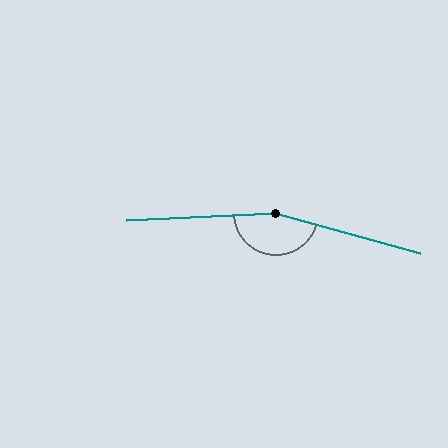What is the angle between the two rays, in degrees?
Approximately 161 degrees.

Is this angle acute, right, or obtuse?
It is obtuse.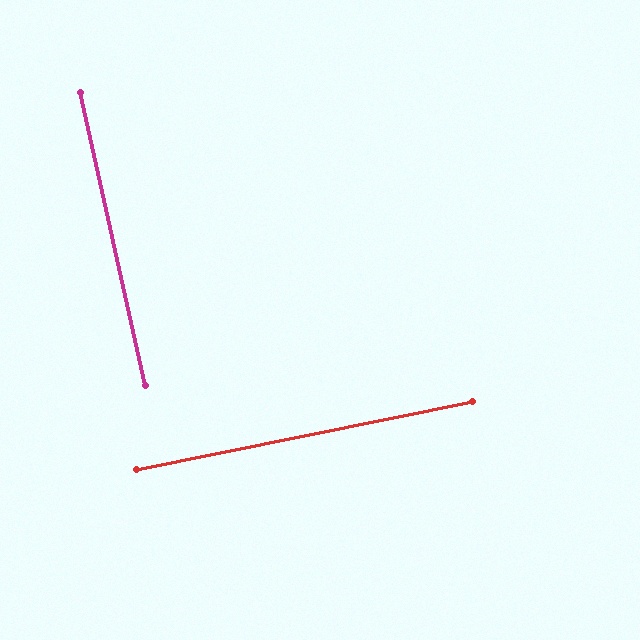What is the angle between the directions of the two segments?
Approximately 89 degrees.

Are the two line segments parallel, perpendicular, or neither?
Perpendicular — they meet at approximately 89°.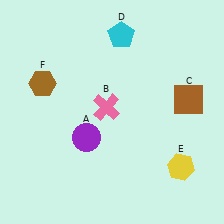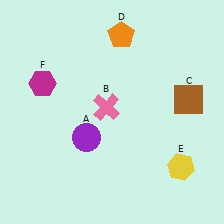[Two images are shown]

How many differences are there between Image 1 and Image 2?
There are 2 differences between the two images.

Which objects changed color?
D changed from cyan to orange. F changed from brown to magenta.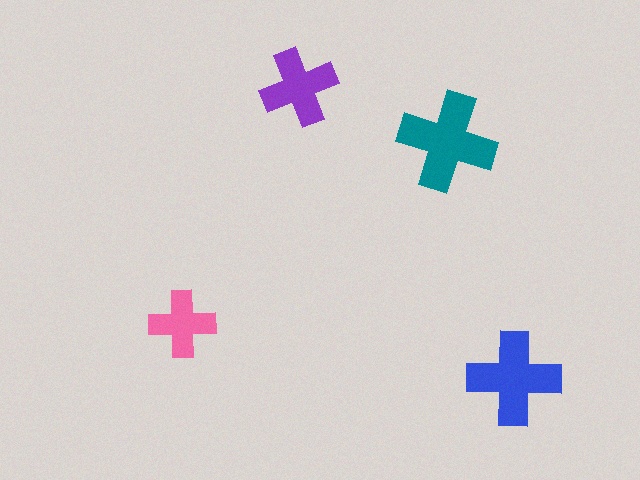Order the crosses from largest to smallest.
the teal one, the blue one, the purple one, the pink one.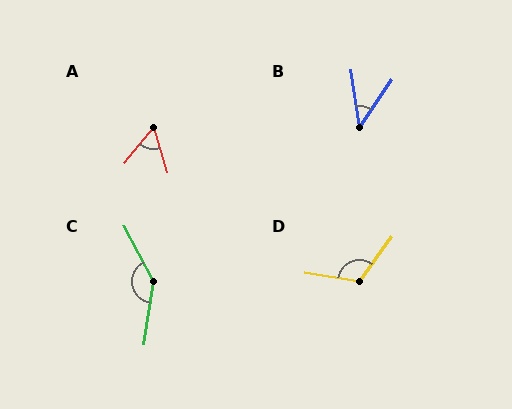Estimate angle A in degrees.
Approximately 55 degrees.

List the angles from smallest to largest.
B (43°), A (55°), D (116°), C (144°).